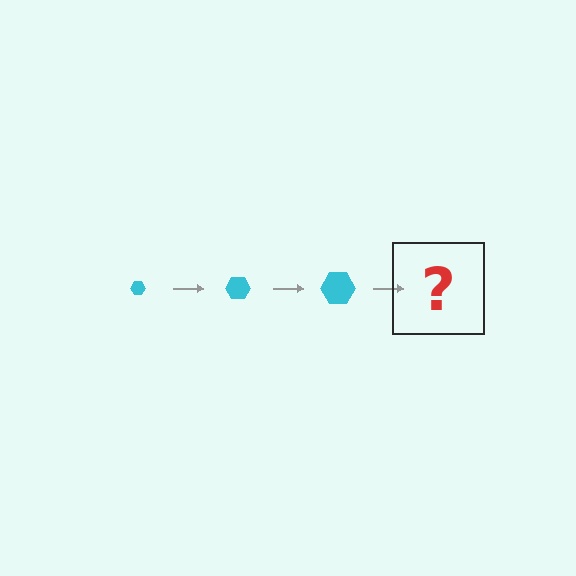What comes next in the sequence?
The next element should be a cyan hexagon, larger than the previous one.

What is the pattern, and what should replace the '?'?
The pattern is that the hexagon gets progressively larger each step. The '?' should be a cyan hexagon, larger than the previous one.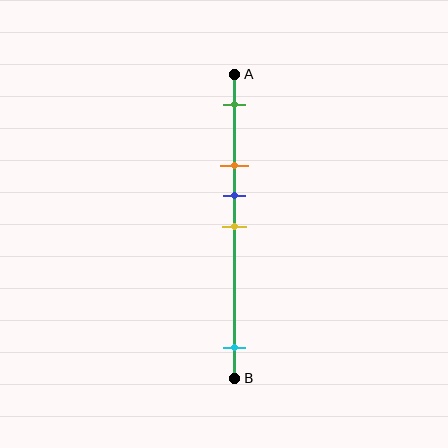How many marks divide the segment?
There are 5 marks dividing the segment.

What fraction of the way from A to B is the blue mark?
The blue mark is approximately 40% (0.4) of the way from A to B.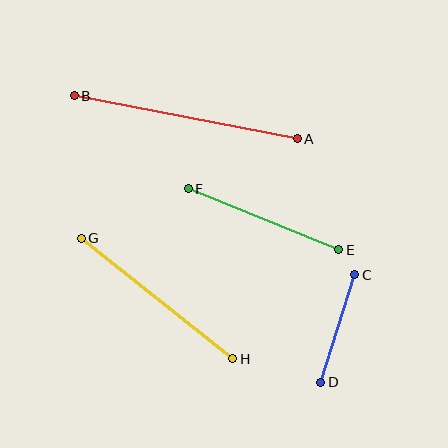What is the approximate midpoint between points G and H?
The midpoint is at approximately (157, 299) pixels.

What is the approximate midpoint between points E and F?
The midpoint is at approximately (263, 219) pixels.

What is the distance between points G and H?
The distance is approximately 193 pixels.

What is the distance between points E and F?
The distance is approximately 163 pixels.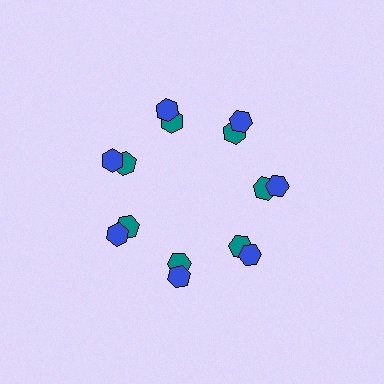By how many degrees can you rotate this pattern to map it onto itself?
The pattern maps onto itself every 51 degrees of rotation.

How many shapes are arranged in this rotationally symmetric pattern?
There are 14 shapes, arranged in 7 groups of 2.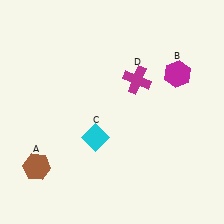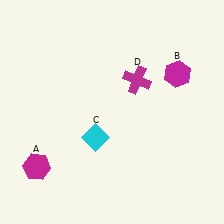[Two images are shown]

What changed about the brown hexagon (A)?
In Image 1, A is brown. In Image 2, it changed to magenta.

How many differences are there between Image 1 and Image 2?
There is 1 difference between the two images.